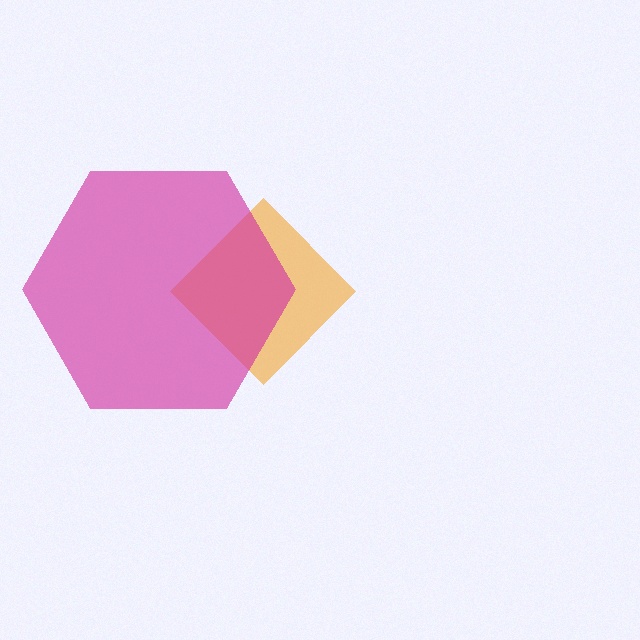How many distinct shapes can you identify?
There are 2 distinct shapes: an orange diamond, a magenta hexagon.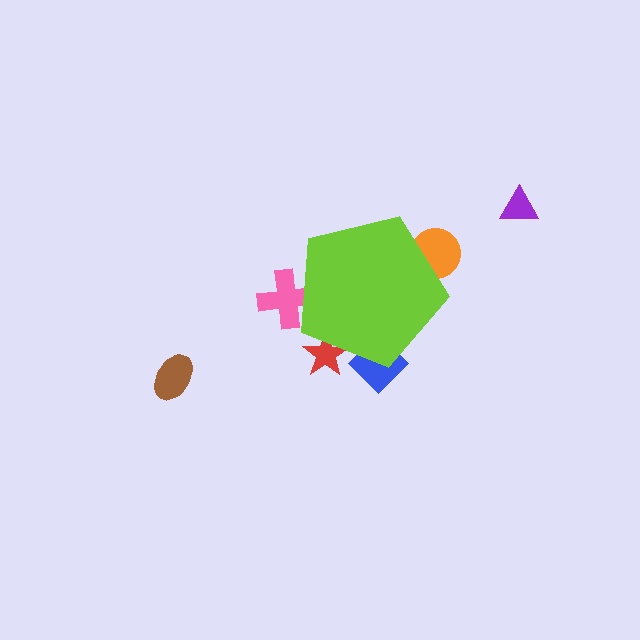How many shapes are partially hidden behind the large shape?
4 shapes are partially hidden.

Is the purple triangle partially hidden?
No, the purple triangle is fully visible.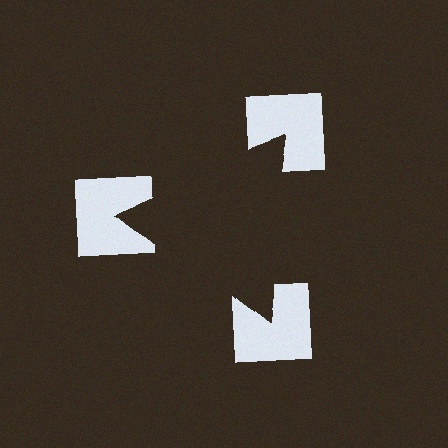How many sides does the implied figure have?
3 sides.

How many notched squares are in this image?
There are 3 — one at each vertex of the illusory triangle.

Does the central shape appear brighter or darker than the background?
It typically appears slightly darker than the background, even though no actual brightness change is drawn.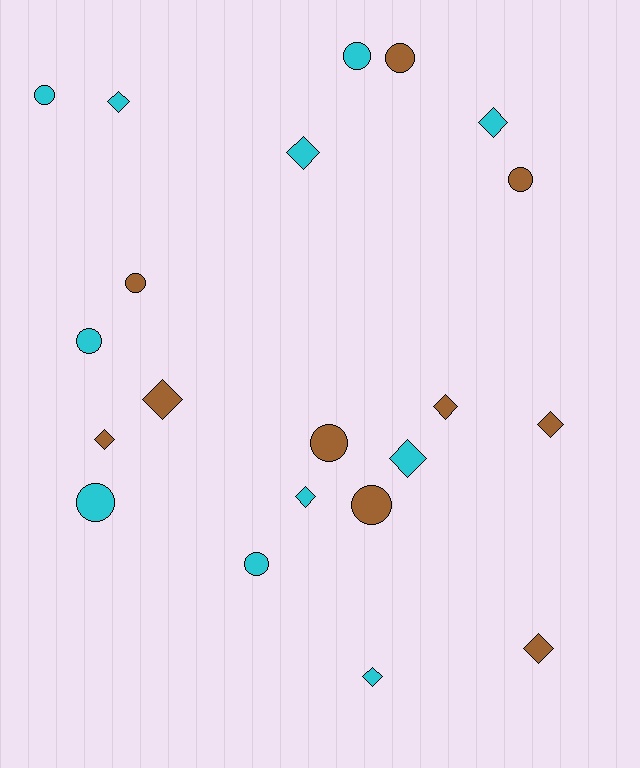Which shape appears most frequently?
Diamond, with 11 objects.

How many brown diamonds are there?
There are 5 brown diamonds.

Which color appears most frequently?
Cyan, with 11 objects.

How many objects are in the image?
There are 21 objects.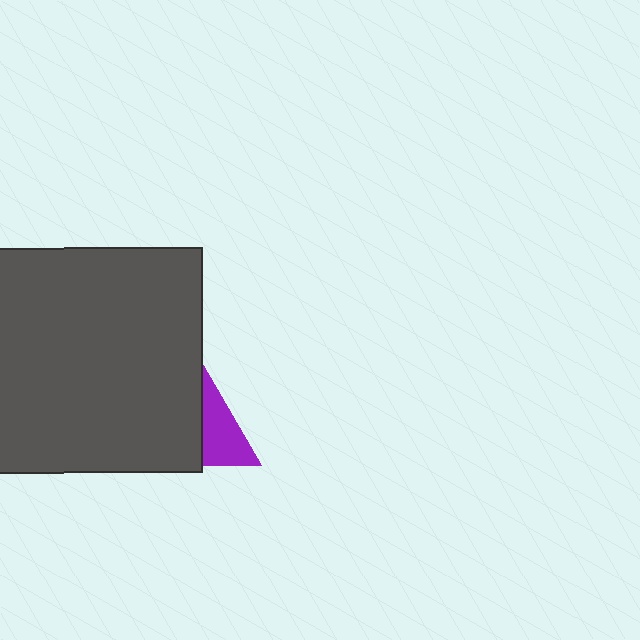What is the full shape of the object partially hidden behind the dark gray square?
The partially hidden object is a purple triangle.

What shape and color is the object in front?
The object in front is a dark gray square.